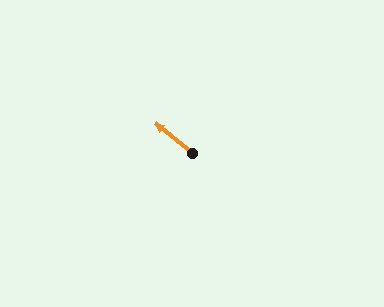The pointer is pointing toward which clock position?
Roughly 10 o'clock.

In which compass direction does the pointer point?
Northwest.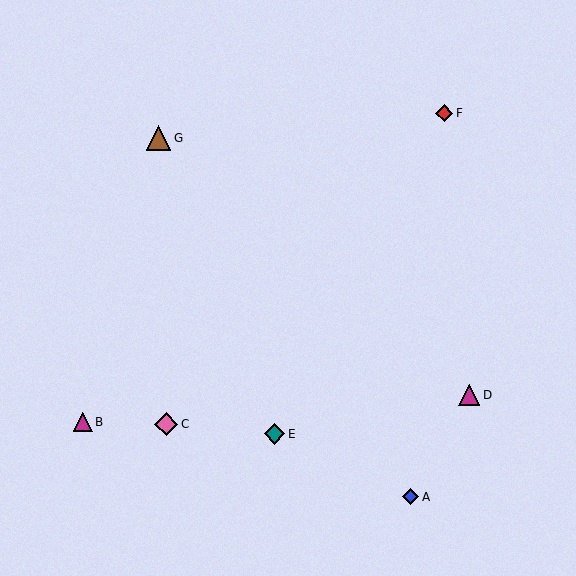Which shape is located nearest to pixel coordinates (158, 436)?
The pink diamond (labeled C) at (166, 424) is nearest to that location.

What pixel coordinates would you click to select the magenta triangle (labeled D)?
Click at (469, 395) to select the magenta triangle D.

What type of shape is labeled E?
Shape E is a teal diamond.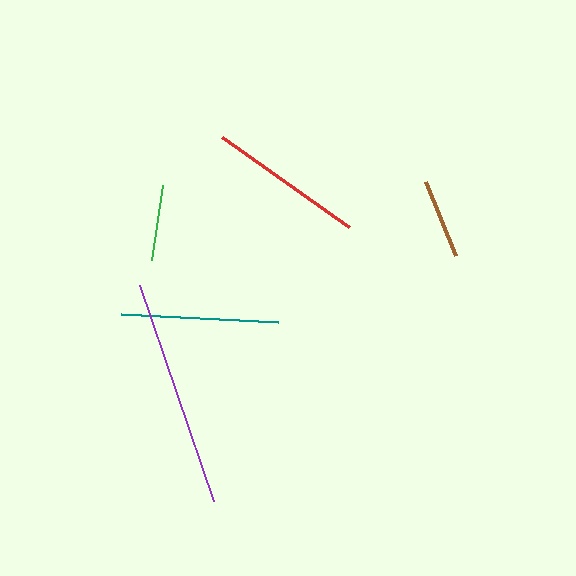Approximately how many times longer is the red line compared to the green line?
The red line is approximately 2.1 times the length of the green line.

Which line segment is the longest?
The purple line is the longest at approximately 228 pixels.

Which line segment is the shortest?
The green line is the shortest at approximately 75 pixels.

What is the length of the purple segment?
The purple segment is approximately 228 pixels long.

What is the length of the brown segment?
The brown segment is approximately 79 pixels long.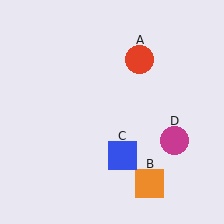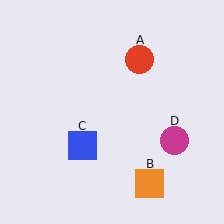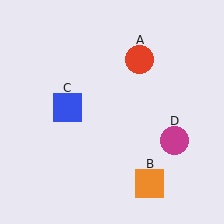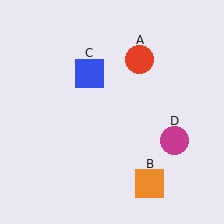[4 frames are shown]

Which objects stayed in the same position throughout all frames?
Red circle (object A) and orange square (object B) and magenta circle (object D) remained stationary.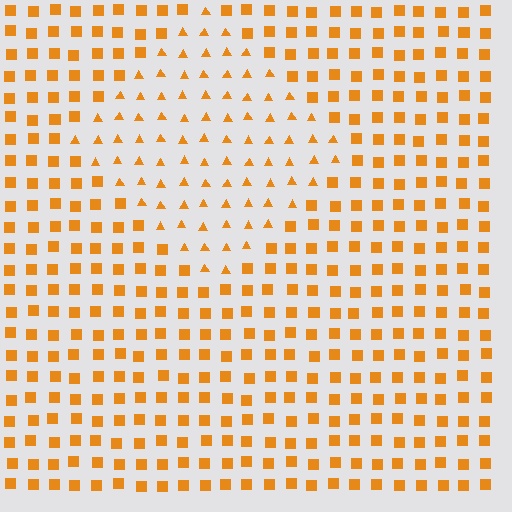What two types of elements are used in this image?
The image uses triangles inside the diamond region and squares outside it.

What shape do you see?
I see a diamond.